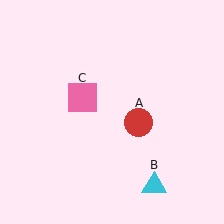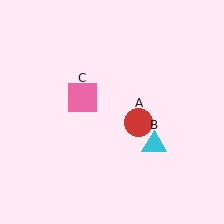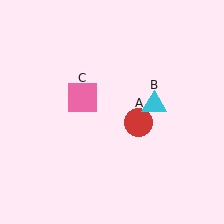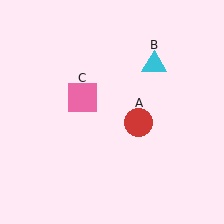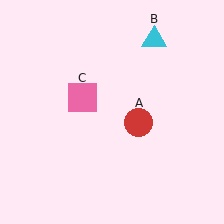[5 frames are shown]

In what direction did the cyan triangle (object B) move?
The cyan triangle (object B) moved up.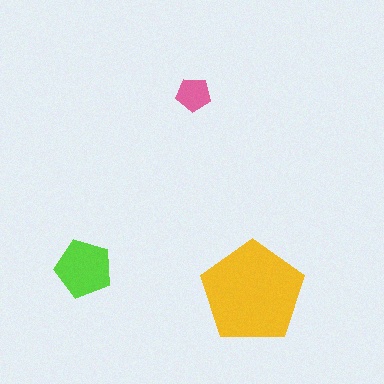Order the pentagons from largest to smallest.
the yellow one, the lime one, the pink one.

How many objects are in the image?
There are 3 objects in the image.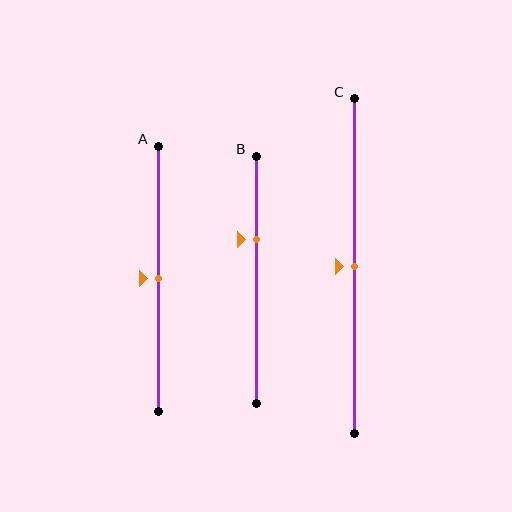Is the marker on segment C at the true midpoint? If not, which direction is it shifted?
Yes, the marker on segment C is at the true midpoint.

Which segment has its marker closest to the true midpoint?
Segment A has its marker closest to the true midpoint.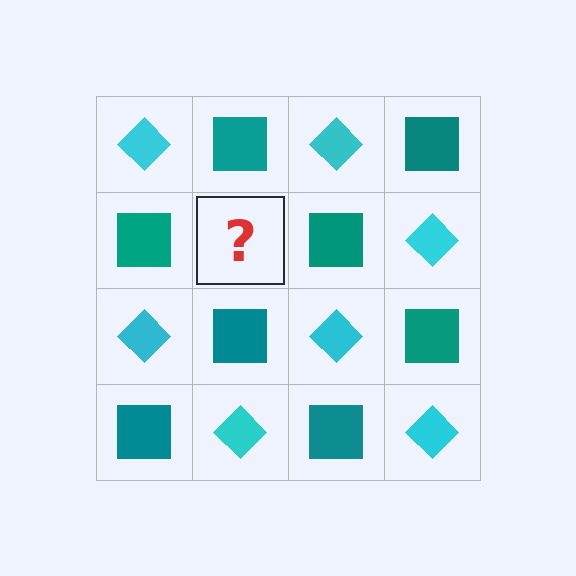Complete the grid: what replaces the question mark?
The question mark should be replaced with a cyan diamond.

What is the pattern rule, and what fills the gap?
The rule is that it alternates cyan diamond and teal square in a checkerboard pattern. The gap should be filled with a cyan diamond.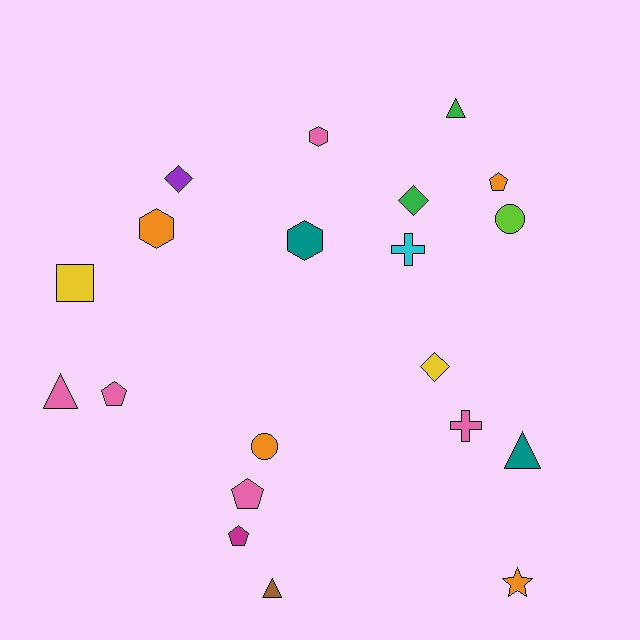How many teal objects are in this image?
There are 2 teal objects.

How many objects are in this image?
There are 20 objects.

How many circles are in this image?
There are 2 circles.